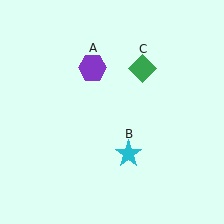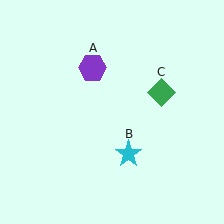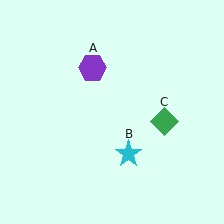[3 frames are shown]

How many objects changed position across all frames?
1 object changed position: green diamond (object C).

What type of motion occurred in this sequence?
The green diamond (object C) rotated clockwise around the center of the scene.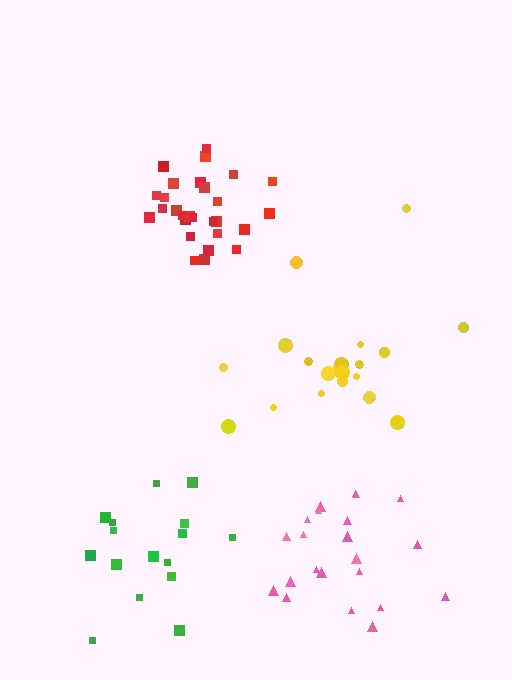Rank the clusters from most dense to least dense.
red, pink, yellow, green.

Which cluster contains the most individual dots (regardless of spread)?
Red (28).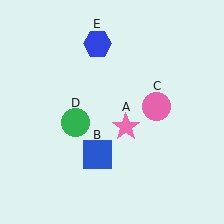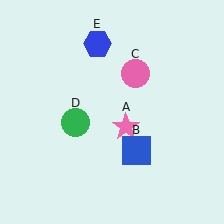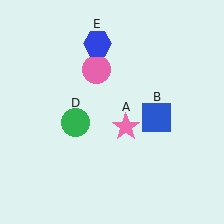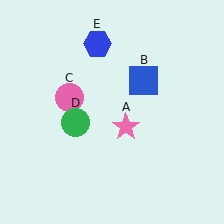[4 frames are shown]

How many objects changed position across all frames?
2 objects changed position: blue square (object B), pink circle (object C).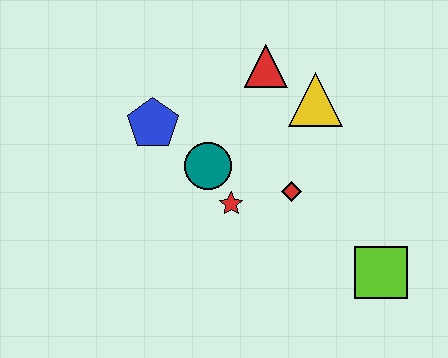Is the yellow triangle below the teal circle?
No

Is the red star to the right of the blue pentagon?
Yes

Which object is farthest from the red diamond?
The blue pentagon is farthest from the red diamond.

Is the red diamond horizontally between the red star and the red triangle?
No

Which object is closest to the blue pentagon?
The teal circle is closest to the blue pentagon.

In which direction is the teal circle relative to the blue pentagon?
The teal circle is to the right of the blue pentagon.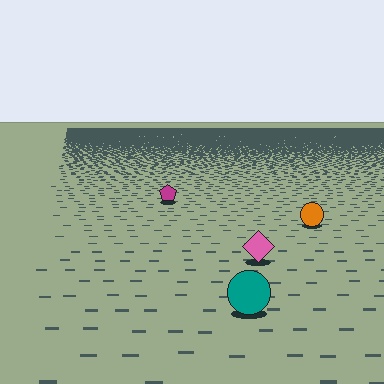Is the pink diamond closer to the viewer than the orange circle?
Yes. The pink diamond is closer — you can tell from the texture gradient: the ground texture is coarser near it.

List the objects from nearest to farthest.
From nearest to farthest: the teal circle, the pink diamond, the orange circle, the magenta pentagon.